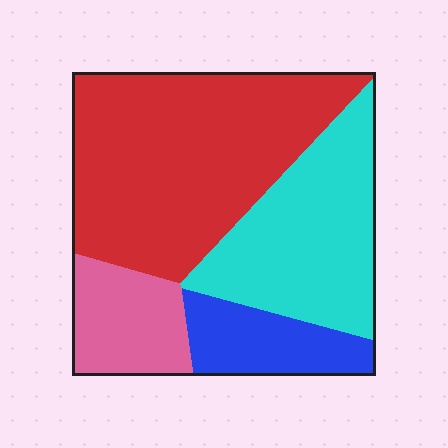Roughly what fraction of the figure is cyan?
Cyan covers around 30% of the figure.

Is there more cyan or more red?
Red.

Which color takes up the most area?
Red, at roughly 45%.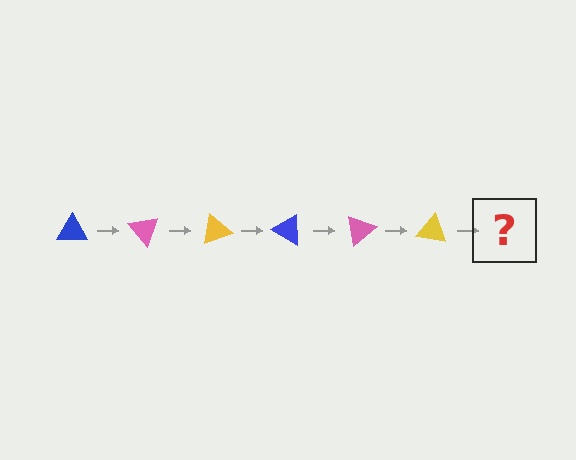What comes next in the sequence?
The next element should be a blue triangle, rotated 300 degrees from the start.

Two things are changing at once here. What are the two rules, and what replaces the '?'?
The two rules are that it rotates 50 degrees each step and the color cycles through blue, pink, and yellow. The '?' should be a blue triangle, rotated 300 degrees from the start.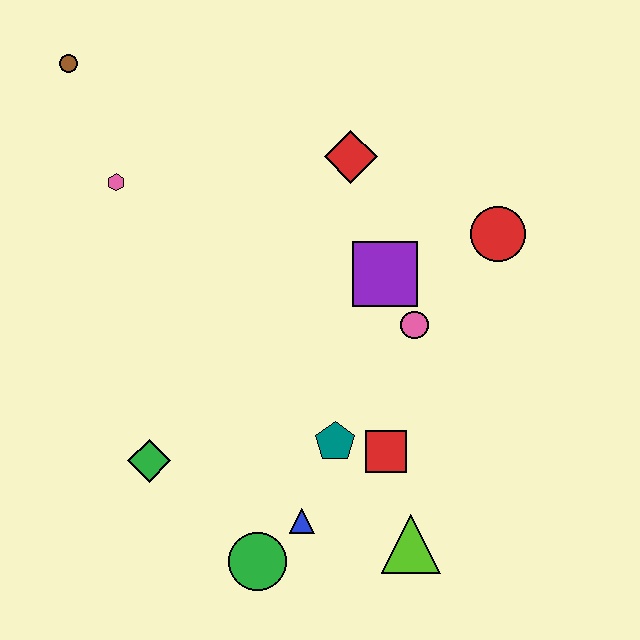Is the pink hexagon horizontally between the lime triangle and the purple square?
No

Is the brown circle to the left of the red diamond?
Yes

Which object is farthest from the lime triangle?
The brown circle is farthest from the lime triangle.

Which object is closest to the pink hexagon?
The brown circle is closest to the pink hexagon.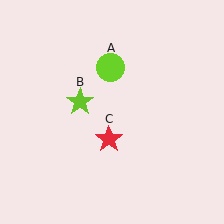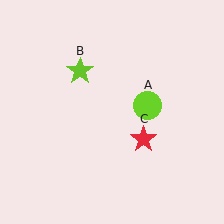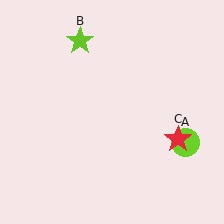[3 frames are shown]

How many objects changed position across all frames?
3 objects changed position: lime circle (object A), lime star (object B), red star (object C).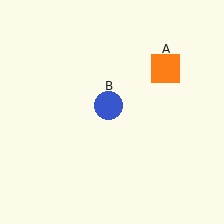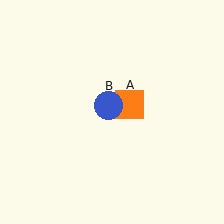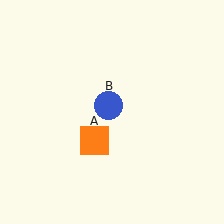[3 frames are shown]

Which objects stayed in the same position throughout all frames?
Blue circle (object B) remained stationary.